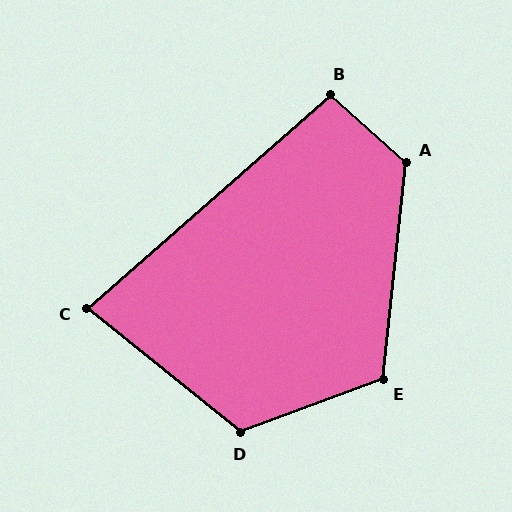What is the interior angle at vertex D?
Approximately 121 degrees (obtuse).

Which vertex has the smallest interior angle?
C, at approximately 80 degrees.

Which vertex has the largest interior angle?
A, at approximately 125 degrees.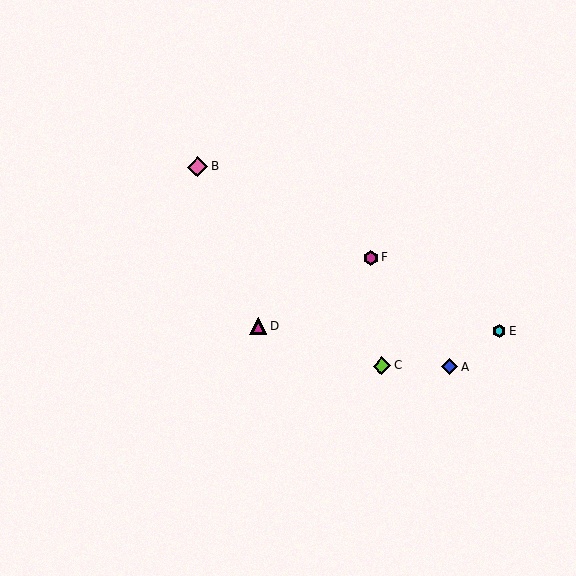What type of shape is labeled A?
Shape A is a blue diamond.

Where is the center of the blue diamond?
The center of the blue diamond is at (450, 367).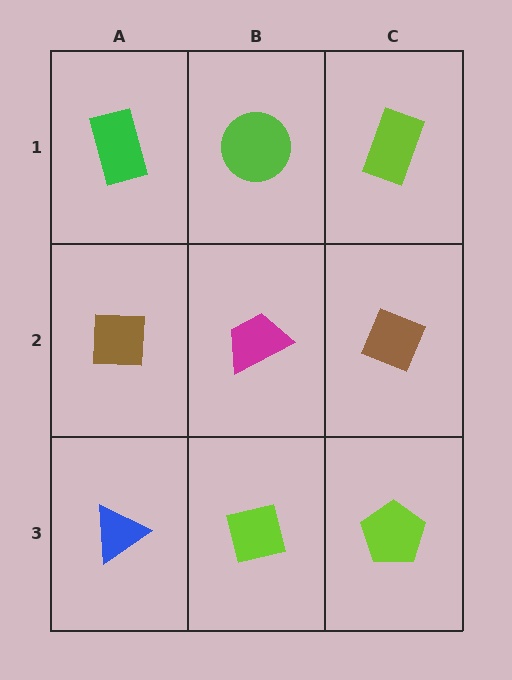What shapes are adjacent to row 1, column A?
A brown square (row 2, column A), a lime circle (row 1, column B).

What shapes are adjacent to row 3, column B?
A magenta trapezoid (row 2, column B), a blue triangle (row 3, column A), a lime pentagon (row 3, column C).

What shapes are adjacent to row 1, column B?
A magenta trapezoid (row 2, column B), a green rectangle (row 1, column A), a lime rectangle (row 1, column C).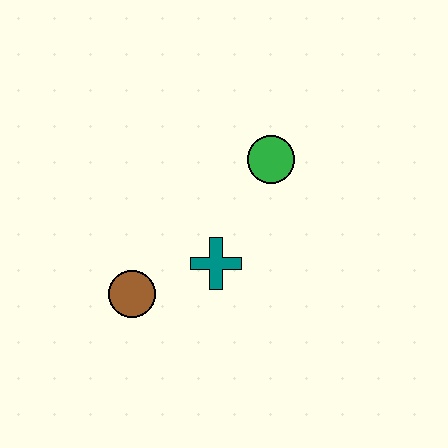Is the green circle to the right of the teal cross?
Yes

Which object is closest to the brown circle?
The teal cross is closest to the brown circle.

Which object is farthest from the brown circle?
The green circle is farthest from the brown circle.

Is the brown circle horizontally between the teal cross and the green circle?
No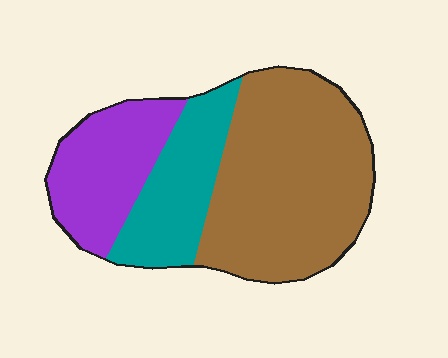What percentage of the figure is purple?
Purple takes up about one quarter (1/4) of the figure.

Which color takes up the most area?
Brown, at roughly 55%.